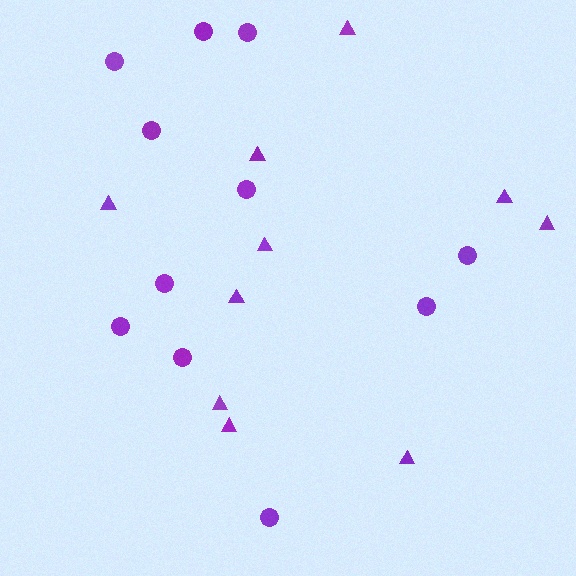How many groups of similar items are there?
There are 2 groups: one group of circles (11) and one group of triangles (10).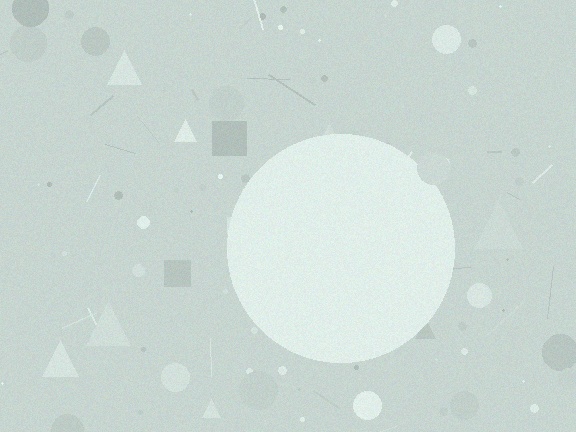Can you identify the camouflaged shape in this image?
The camouflaged shape is a circle.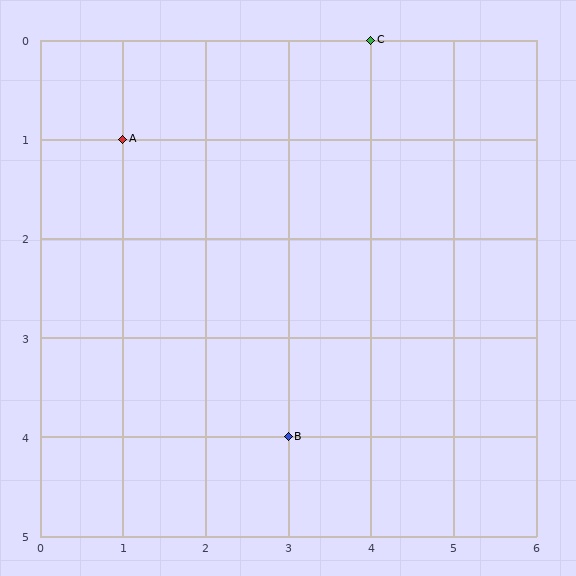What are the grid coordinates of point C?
Point C is at grid coordinates (4, 0).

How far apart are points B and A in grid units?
Points B and A are 2 columns and 3 rows apart (about 3.6 grid units diagonally).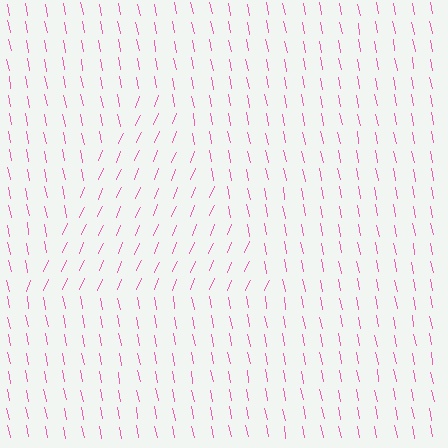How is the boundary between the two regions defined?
The boundary is defined purely by a change in line orientation (approximately 35 degrees difference). All lines are the same color and thickness.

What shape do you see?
I see a triangle.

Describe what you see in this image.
The image is filled with small pink line segments. A triangle region in the image has lines oriented differently from the surrounding lines, creating a visible texture boundary.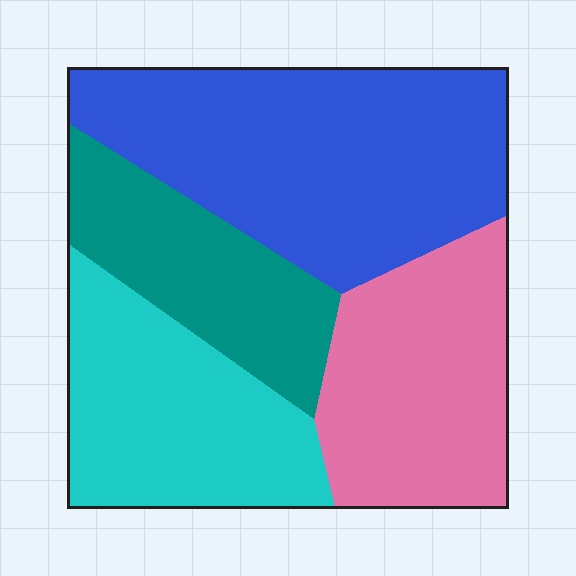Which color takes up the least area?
Teal, at roughly 20%.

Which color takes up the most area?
Blue, at roughly 35%.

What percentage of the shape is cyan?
Cyan covers 23% of the shape.